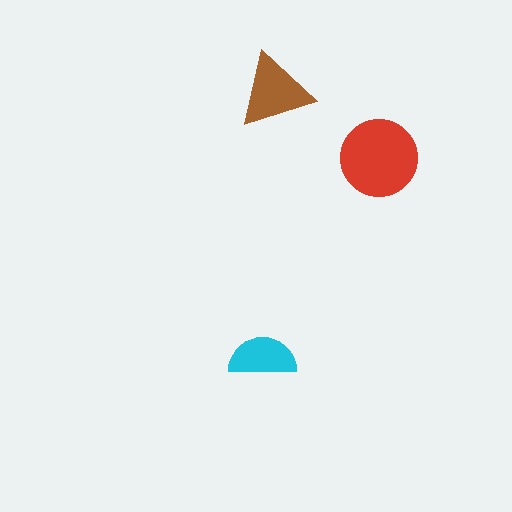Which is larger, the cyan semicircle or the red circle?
The red circle.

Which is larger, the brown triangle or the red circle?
The red circle.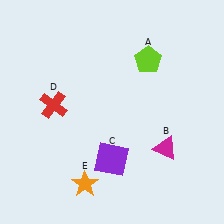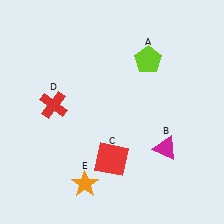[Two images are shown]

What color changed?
The square (C) changed from purple in Image 1 to red in Image 2.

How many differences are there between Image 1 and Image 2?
There is 1 difference between the two images.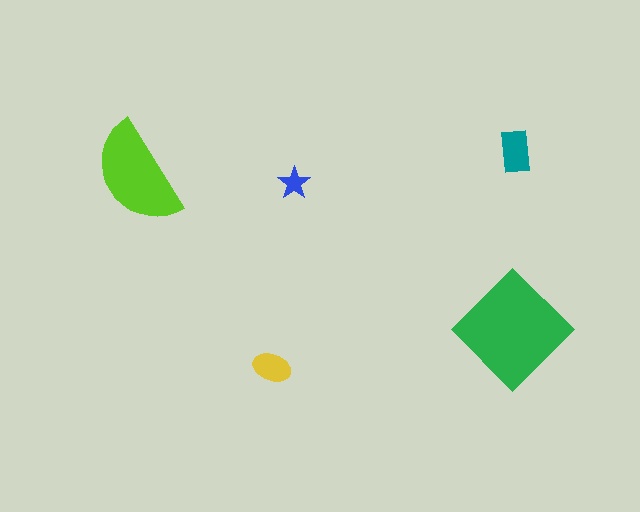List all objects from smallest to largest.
The blue star, the yellow ellipse, the teal rectangle, the lime semicircle, the green diamond.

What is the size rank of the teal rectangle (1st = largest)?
3rd.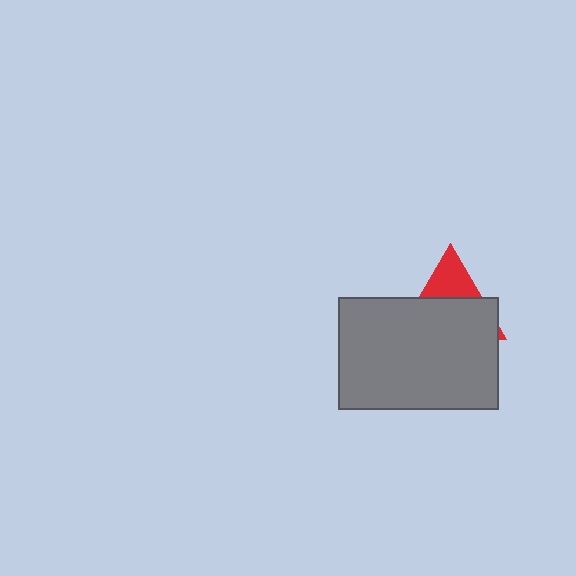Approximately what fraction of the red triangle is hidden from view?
Roughly 67% of the red triangle is hidden behind the gray rectangle.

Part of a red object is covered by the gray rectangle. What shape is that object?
It is a triangle.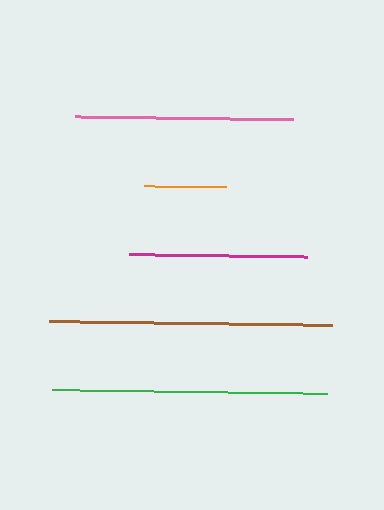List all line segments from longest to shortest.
From longest to shortest: brown, green, pink, magenta, orange.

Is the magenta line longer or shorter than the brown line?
The brown line is longer than the magenta line.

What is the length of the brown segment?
The brown segment is approximately 284 pixels long.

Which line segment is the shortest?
The orange line is the shortest at approximately 82 pixels.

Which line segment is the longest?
The brown line is the longest at approximately 284 pixels.